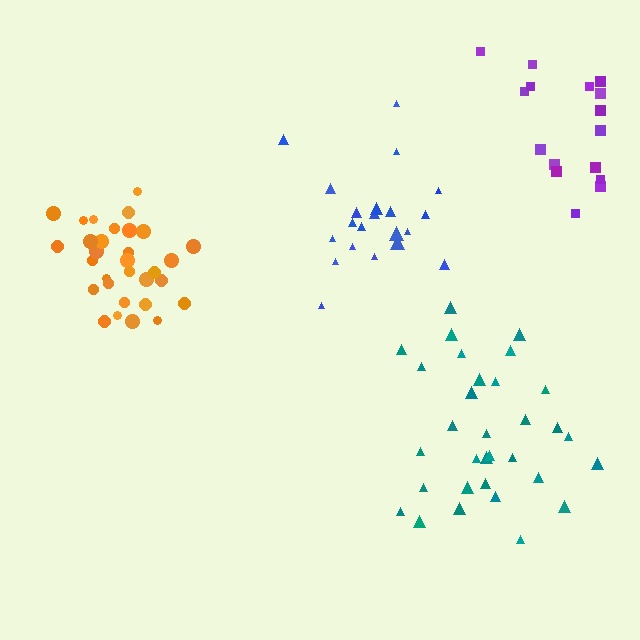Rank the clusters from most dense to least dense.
orange, teal, blue, purple.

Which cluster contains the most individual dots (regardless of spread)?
Teal (33).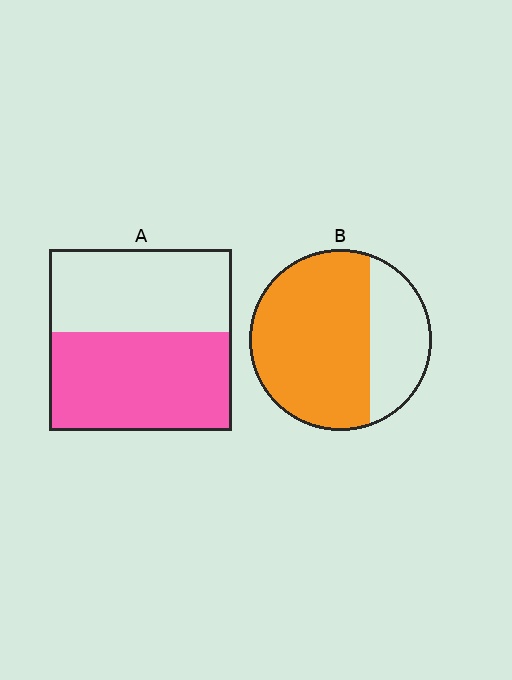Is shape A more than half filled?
Yes.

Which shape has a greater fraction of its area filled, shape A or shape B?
Shape B.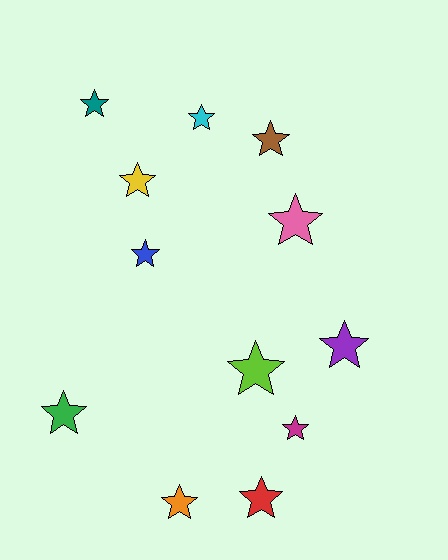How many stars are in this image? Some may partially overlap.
There are 12 stars.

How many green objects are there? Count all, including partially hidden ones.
There is 1 green object.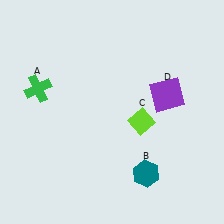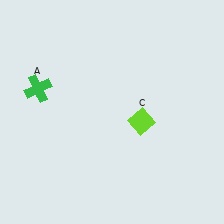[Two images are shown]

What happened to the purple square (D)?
The purple square (D) was removed in Image 2. It was in the top-right area of Image 1.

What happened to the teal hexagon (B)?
The teal hexagon (B) was removed in Image 2. It was in the bottom-right area of Image 1.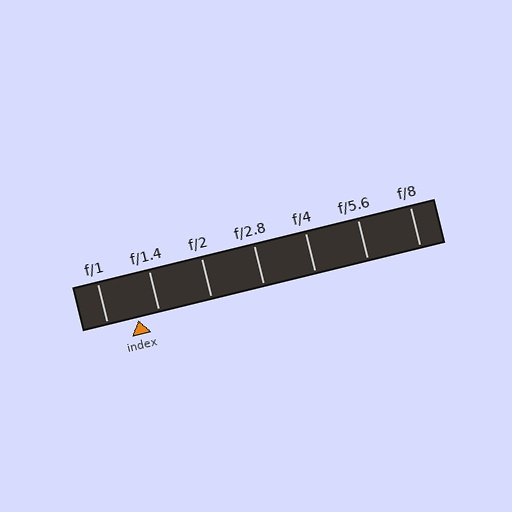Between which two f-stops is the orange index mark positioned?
The index mark is between f/1 and f/1.4.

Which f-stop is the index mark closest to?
The index mark is closest to f/1.4.